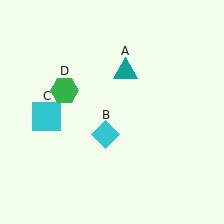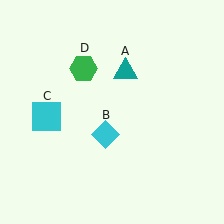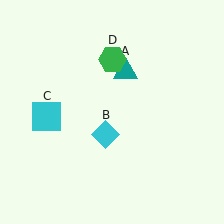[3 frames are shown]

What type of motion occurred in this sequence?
The green hexagon (object D) rotated clockwise around the center of the scene.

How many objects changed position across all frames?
1 object changed position: green hexagon (object D).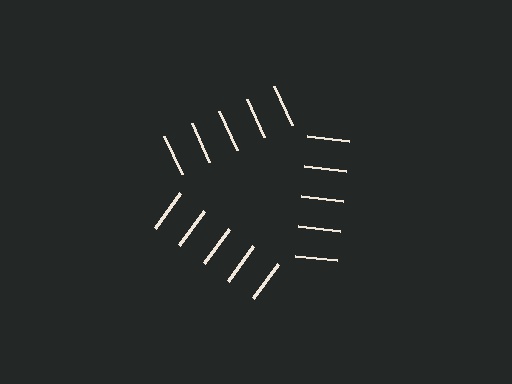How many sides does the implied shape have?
3 sides — the line-ends trace a triangle.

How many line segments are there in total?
15 — 5 along each of the 3 edges.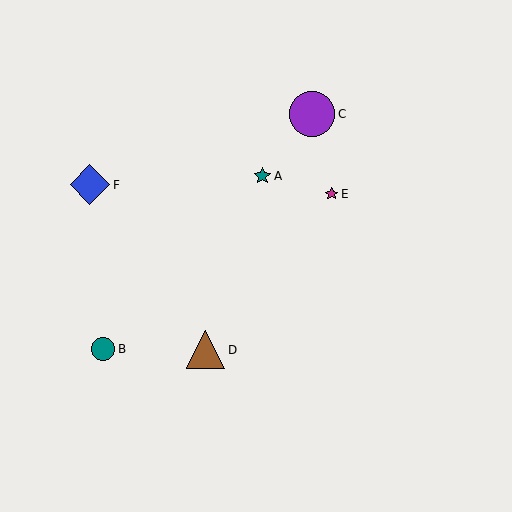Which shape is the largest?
The purple circle (labeled C) is the largest.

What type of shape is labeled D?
Shape D is a brown triangle.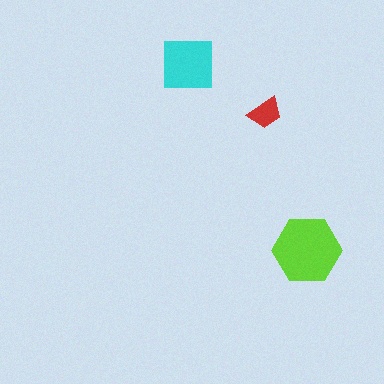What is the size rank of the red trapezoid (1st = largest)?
3rd.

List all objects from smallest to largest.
The red trapezoid, the cyan square, the lime hexagon.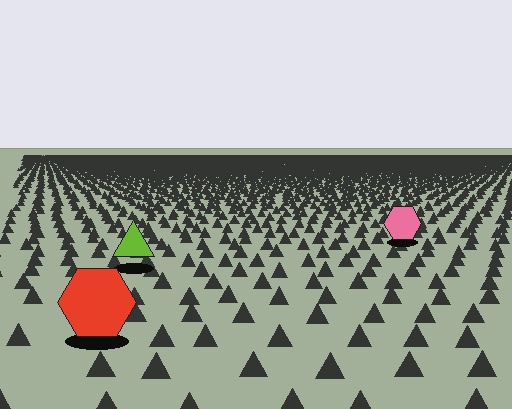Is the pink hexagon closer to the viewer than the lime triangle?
No. The lime triangle is closer — you can tell from the texture gradient: the ground texture is coarser near it.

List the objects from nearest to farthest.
From nearest to farthest: the red hexagon, the lime triangle, the pink hexagon.